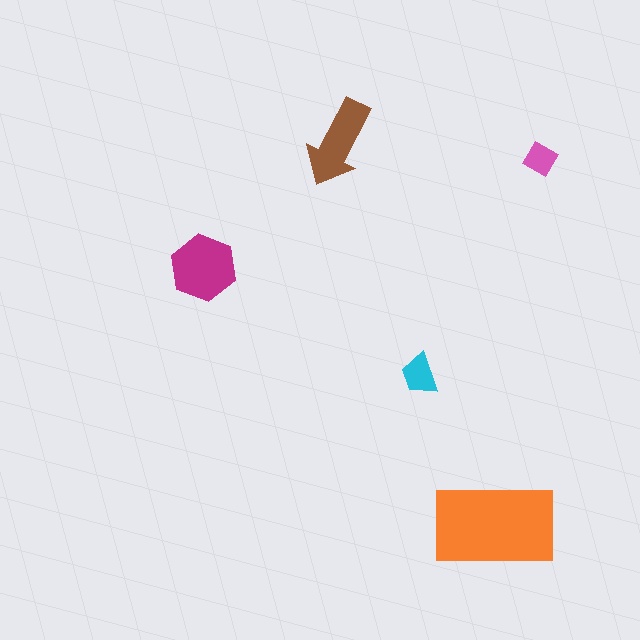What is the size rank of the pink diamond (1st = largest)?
5th.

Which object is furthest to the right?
The pink diamond is rightmost.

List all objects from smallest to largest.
The pink diamond, the cyan trapezoid, the brown arrow, the magenta hexagon, the orange rectangle.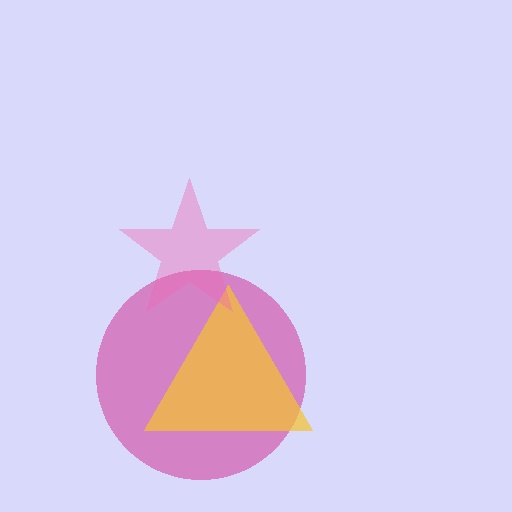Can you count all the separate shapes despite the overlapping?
Yes, there are 3 separate shapes.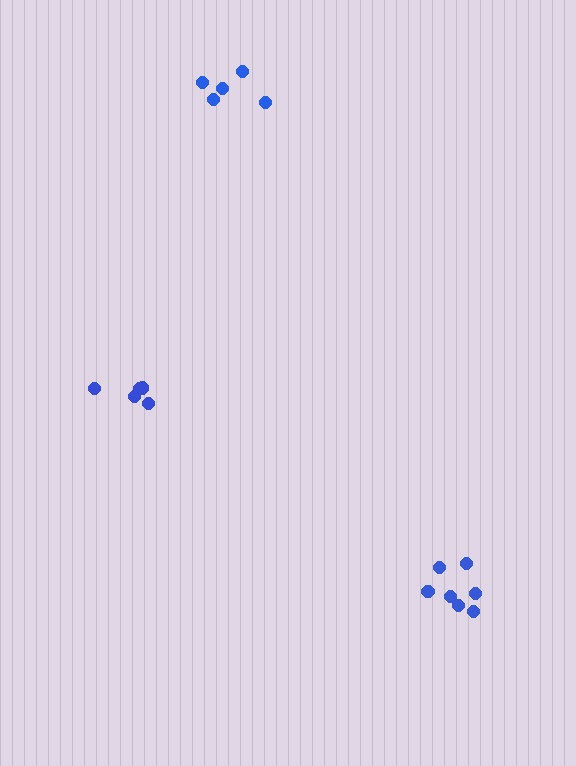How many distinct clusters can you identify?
There are 3 distinct clusters.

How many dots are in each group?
Group 1: 7 dots, Group 2: 5 dots, Group 3: 5 dots (17 total).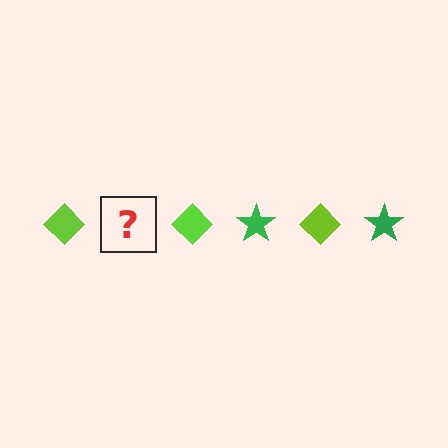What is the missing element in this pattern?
The missing element is a green star.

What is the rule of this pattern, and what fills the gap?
The rule is that the pattern alternates between lime diamond and green star. The gap should be filled with a green star.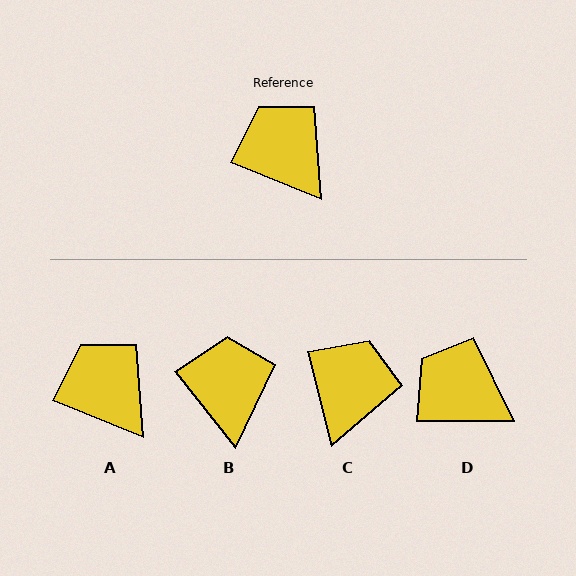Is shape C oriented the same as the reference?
No, it is off by about 54 degrees.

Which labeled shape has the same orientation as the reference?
A.